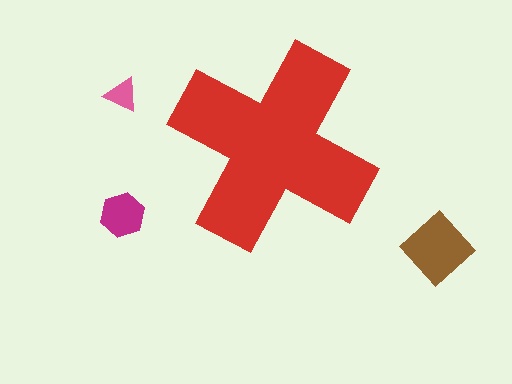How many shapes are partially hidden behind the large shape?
0 shapes are partially hidden.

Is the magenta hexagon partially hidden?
No, the magenta hexagon is fully visible.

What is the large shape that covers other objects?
A red cross.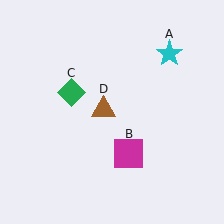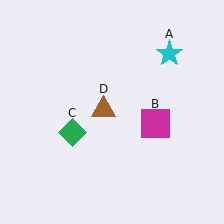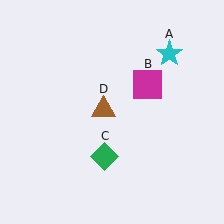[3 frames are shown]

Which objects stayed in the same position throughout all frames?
Cyan star (object A) and brown triangle (object D) remained stationary.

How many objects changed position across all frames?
2 objects changed position: magenta square (object B), green diamond (object C).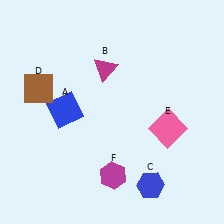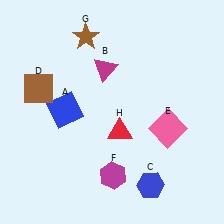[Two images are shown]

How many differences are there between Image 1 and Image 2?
There are 2 differences between the two images.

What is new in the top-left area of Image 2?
A brown star (G) was added in the top-left area of Image 2.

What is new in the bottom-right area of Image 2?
A red triangle (H) was added in the bottom-right area of Image 2.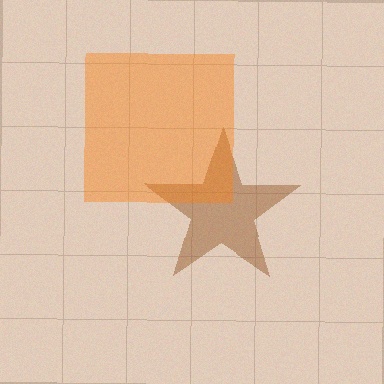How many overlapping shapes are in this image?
There are 2 overlapping shapes in the image.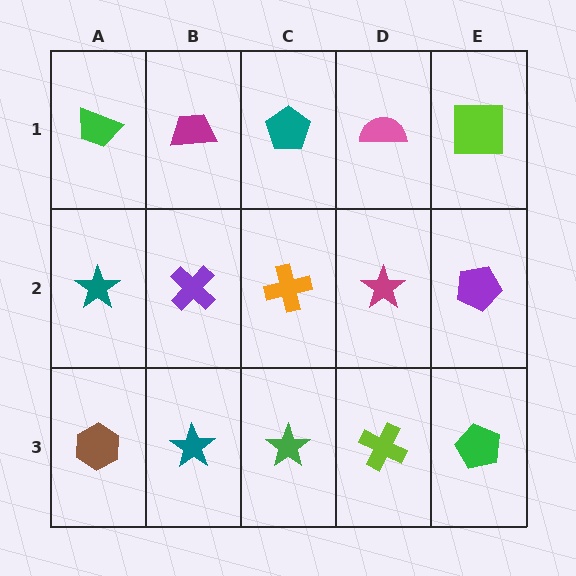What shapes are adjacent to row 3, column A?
A teal star (row 2, column A), a teal star (row 3, column B).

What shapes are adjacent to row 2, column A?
A green trapezoid (row 1, column A), a brown hexagon (row 3, column A), a purple cross (row 2, column B).